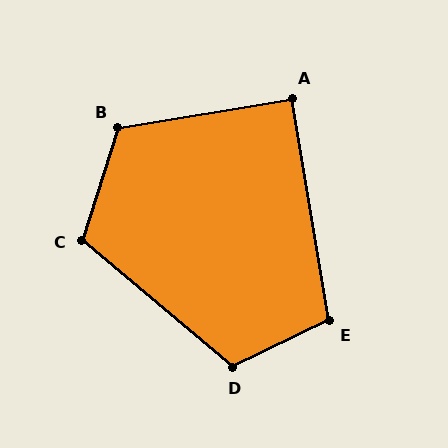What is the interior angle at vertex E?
Approximately 106 degrees (obtuse).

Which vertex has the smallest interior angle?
A, at approximately 90 degrees.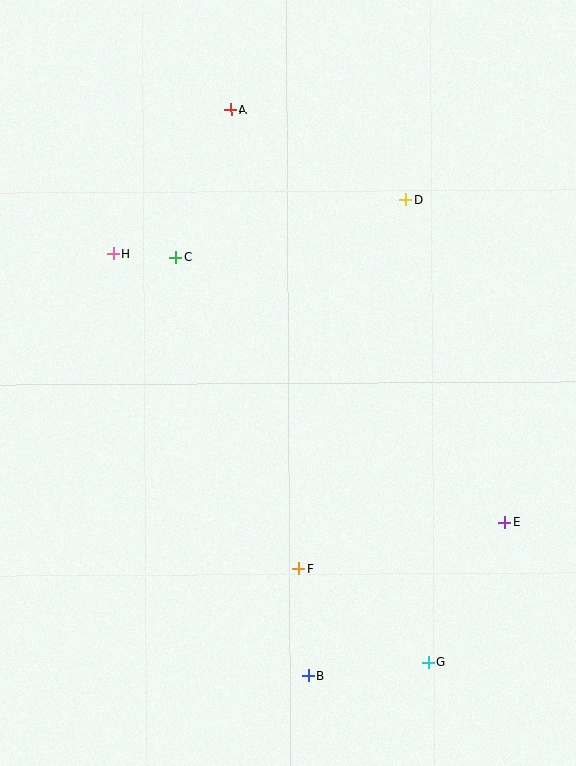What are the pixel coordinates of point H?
Point H is at (113, 254).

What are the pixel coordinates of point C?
Point C is at (176, 257).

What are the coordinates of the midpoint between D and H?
The midpoint between D and H is at (260, 227).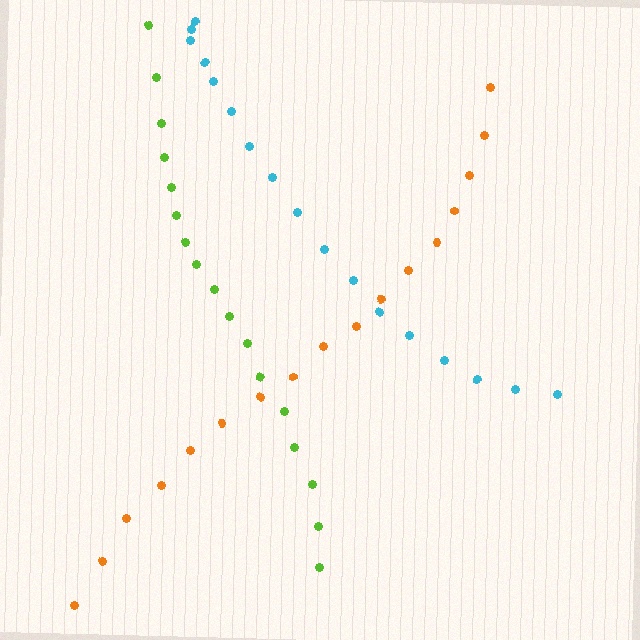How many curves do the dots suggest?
There are 3 distinct paths.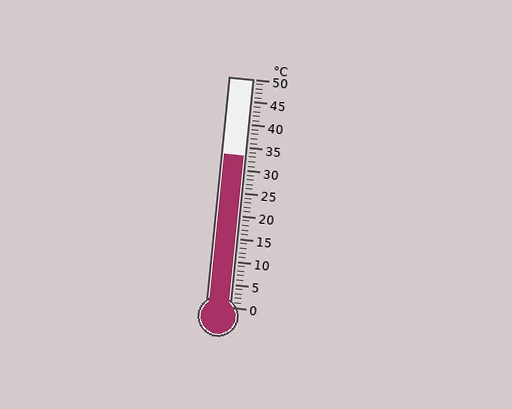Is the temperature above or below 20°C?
The temperature is above 20°C.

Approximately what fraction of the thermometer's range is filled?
The thermometer is filled to approximately 65% of its range.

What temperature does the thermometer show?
The thermometer shows approximately 33°C.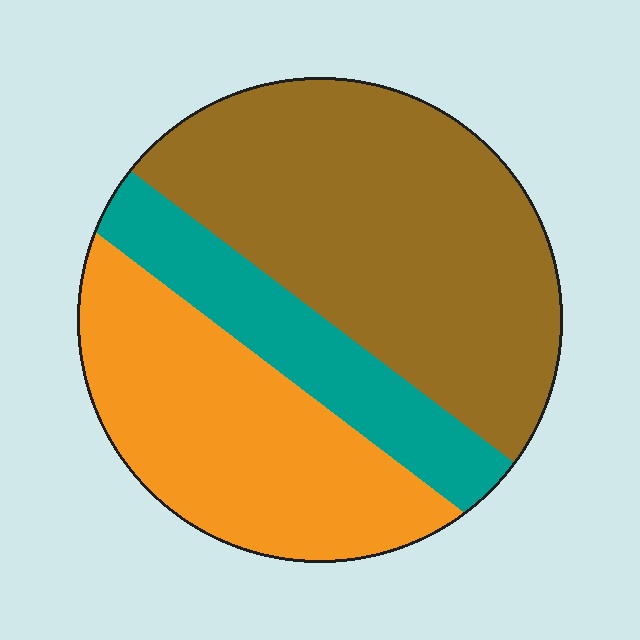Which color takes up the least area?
Teal, at roughly 20%.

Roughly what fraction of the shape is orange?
Orange takes up between a sixth and a third of the shape.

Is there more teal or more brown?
Brown.